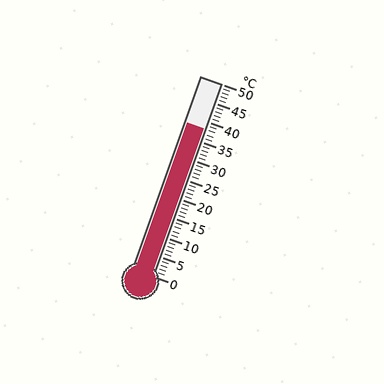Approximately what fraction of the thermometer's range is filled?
The thermometer is filled to approximately 75% of its range.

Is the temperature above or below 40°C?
The temperature is below 40°C.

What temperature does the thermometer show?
The thermometer shows approximately 38°C.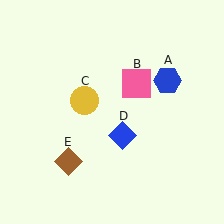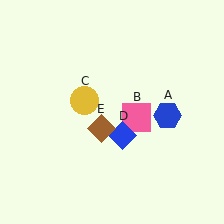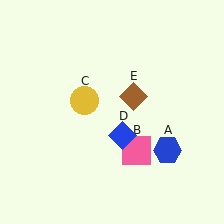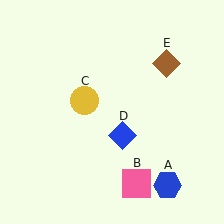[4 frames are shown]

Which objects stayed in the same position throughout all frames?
Yellow circle (object C) and blue diamond (object D) remained stationary.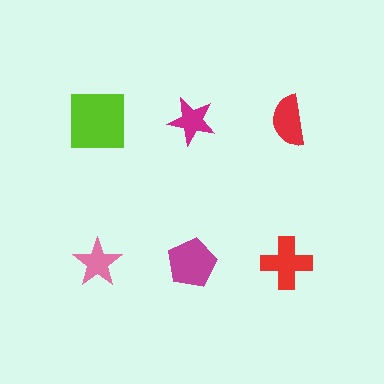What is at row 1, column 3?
A red semicircle.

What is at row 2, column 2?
A magenta pentagon.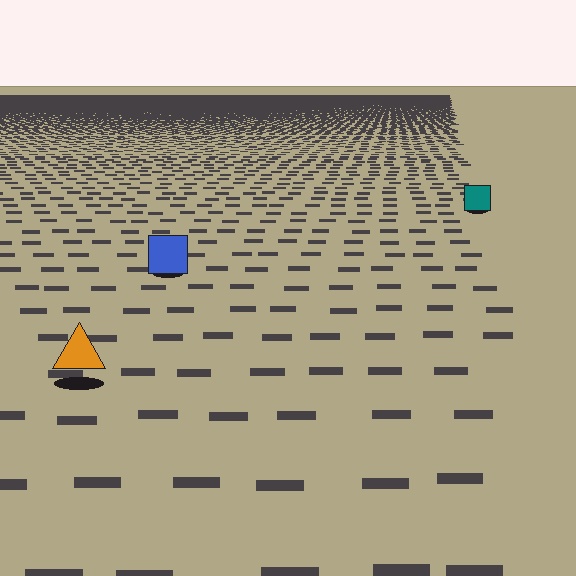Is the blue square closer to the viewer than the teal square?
Yes. The blue square is closer — you can tell from the texture gradient: the ground texture is coarser near it.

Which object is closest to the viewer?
The orange triangle is closest. The texture marks near it are larger and more spread out.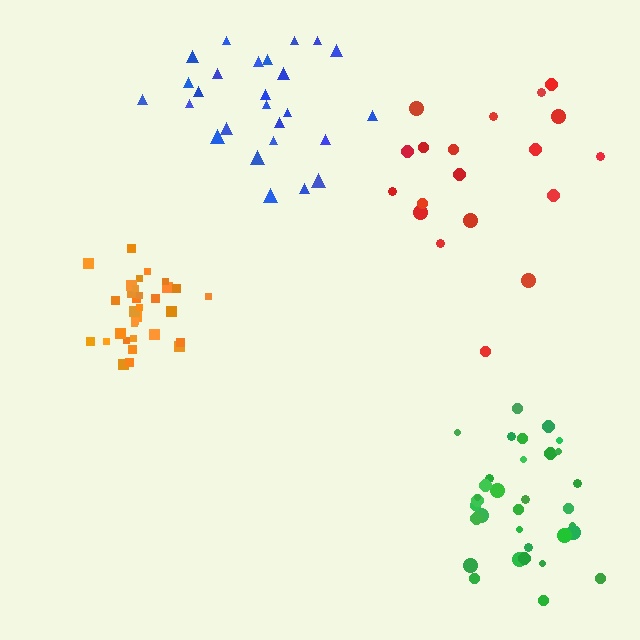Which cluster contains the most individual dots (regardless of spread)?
Green (34).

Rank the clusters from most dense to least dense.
orange, green, blue, red.